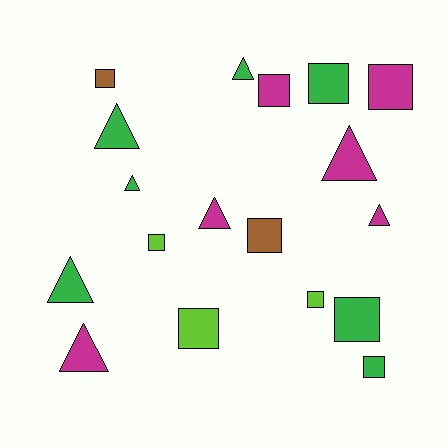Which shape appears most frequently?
Square, with 10 objects.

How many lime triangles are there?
There are no lime triangles.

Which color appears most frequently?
Green, with 7 objects.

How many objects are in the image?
There are 18 objects.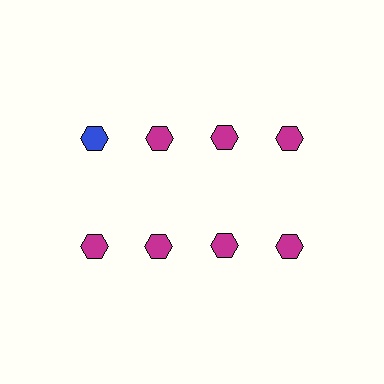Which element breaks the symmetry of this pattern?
The blue hexagon in the top row, leftmost column breaks the symmetry. All other shapes are magenta hexagons.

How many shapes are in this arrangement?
There are 8 shapes arranged in a grid pattern.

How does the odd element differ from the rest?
It has a different color: blue instead of magenta.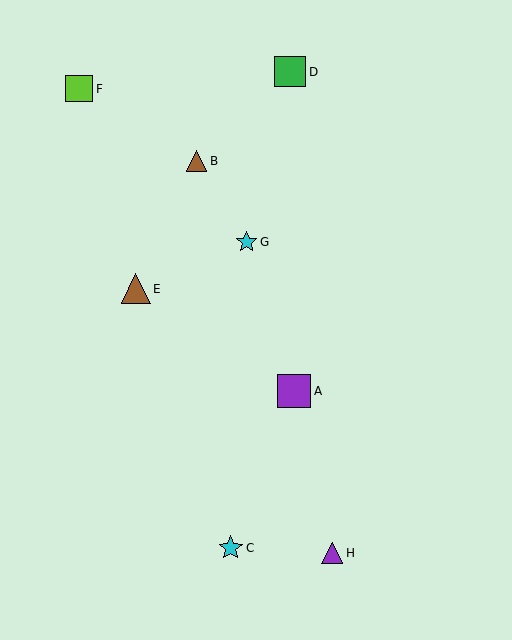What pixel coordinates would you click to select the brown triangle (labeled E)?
Click at (136, 289) to select the brown triangle E.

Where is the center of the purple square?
The center of the purple square is at (294, 391).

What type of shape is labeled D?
Shape D is a green square.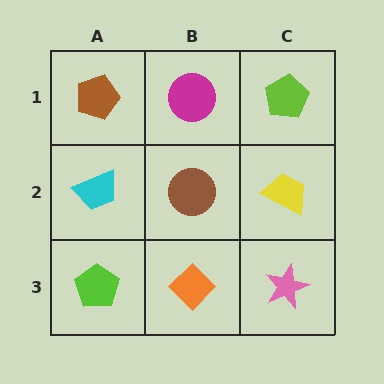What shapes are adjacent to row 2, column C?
A lime pentagon (row 1, column C), a pink star (row 3, column C), a brown circle (row 2, column B).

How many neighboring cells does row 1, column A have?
2.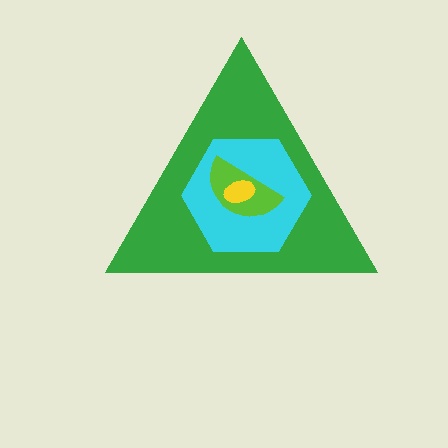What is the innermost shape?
The yellow ellipse.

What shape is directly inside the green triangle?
The cyan hexagon.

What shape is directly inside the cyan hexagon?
The lime semicircle.